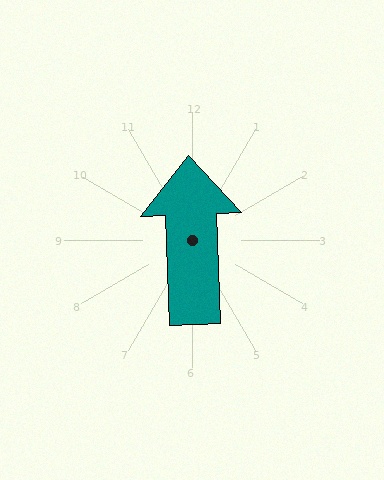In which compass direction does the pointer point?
North.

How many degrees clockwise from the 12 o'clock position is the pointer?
Approximately 358 degrees.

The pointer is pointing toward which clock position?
Roughly 12 o'clock.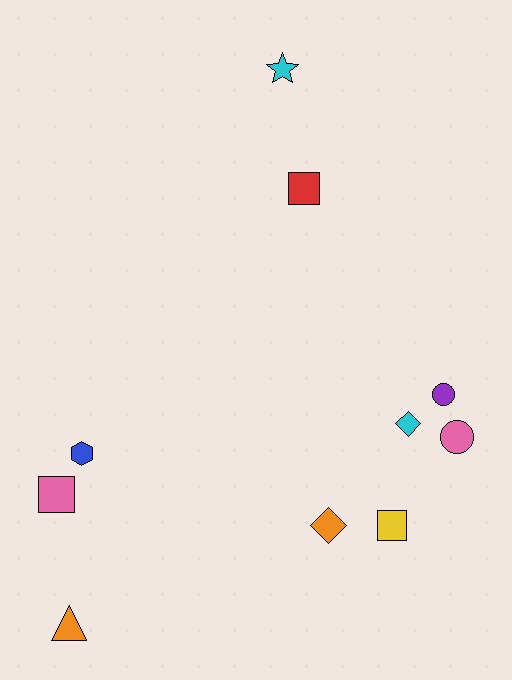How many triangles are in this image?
There is 1 triangle.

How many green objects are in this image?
There are no green objects.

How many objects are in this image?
There are 10 objects.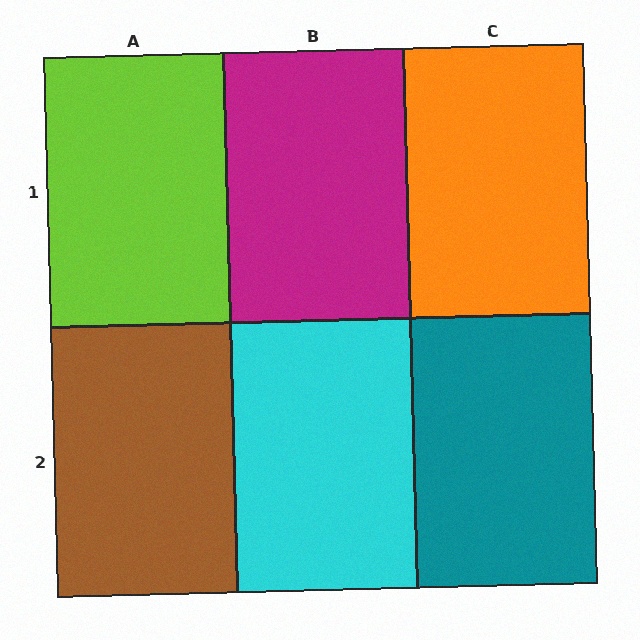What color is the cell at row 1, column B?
Magenta.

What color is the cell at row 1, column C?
Orange.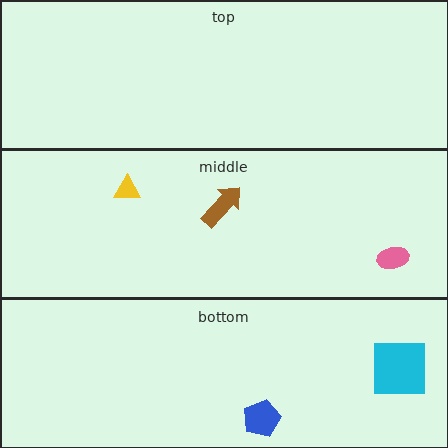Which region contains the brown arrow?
The middle region.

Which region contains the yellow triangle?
The middle region.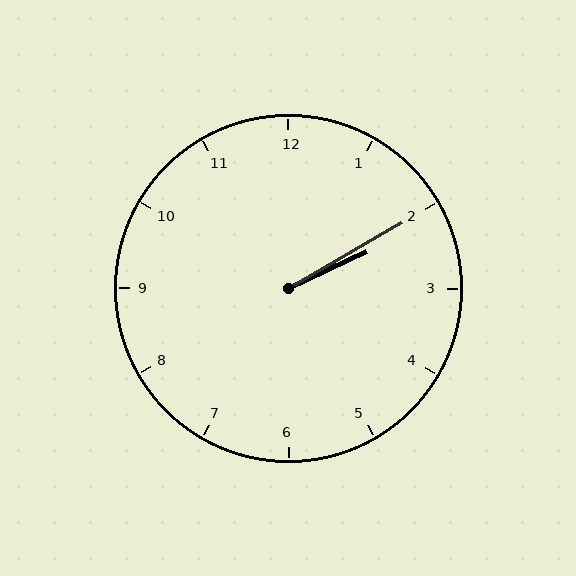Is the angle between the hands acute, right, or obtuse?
It is acute.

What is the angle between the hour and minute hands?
Approximately 5 degrees.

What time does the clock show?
2:10.